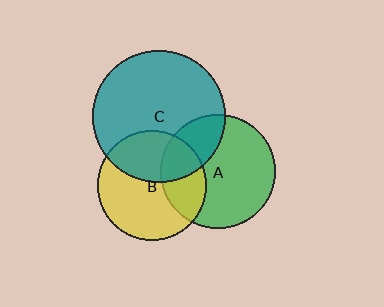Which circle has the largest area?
Circle C (teal).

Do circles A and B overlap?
Yes.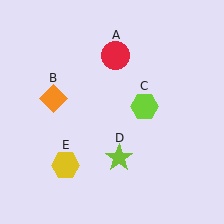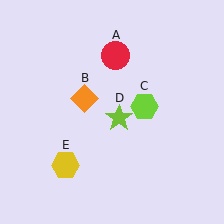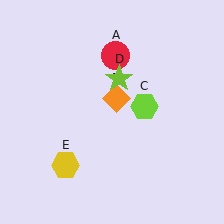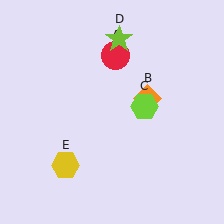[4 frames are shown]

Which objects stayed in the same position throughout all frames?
Red circle (object A) and lime hexagon (object C) and yellow hexagon (object E) remained stationary.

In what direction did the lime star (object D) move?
The lime star (object D) moved up.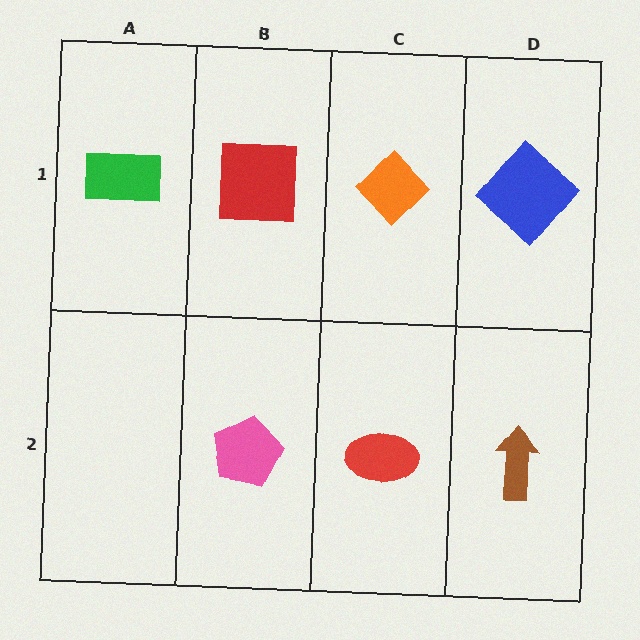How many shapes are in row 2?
3 shapes.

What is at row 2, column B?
A pink pentagon.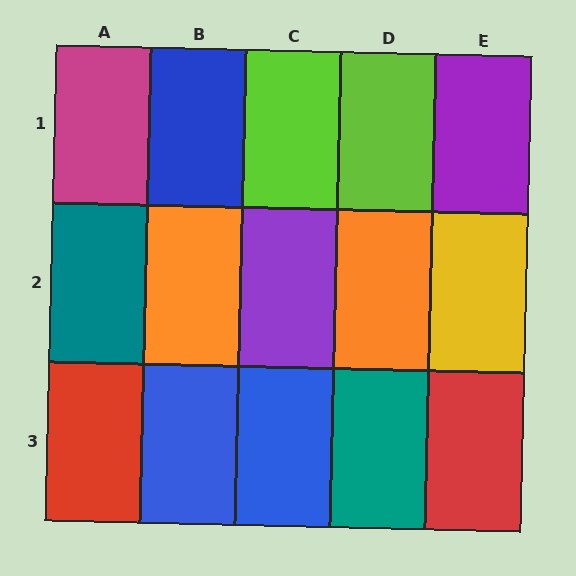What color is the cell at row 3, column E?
Red.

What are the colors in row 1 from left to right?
Magenta, blue, lime, lime, purple.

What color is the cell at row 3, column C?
Blue.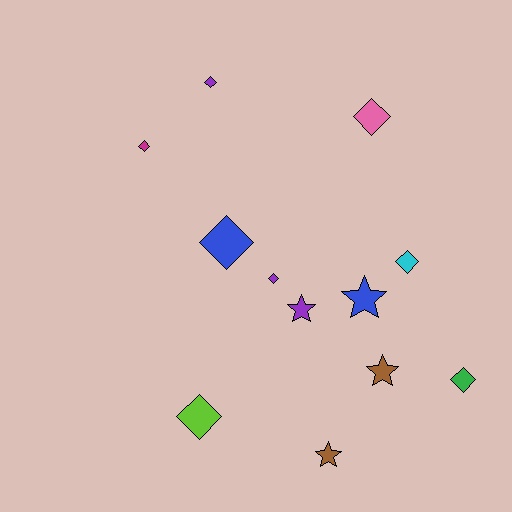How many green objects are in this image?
There is 1 green object.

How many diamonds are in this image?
There are 8 diamonds.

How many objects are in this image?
There are 12 objects.